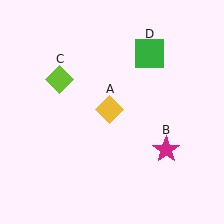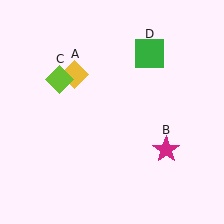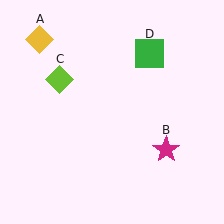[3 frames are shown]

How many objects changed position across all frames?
1 object changed position: yellow diamond (object A).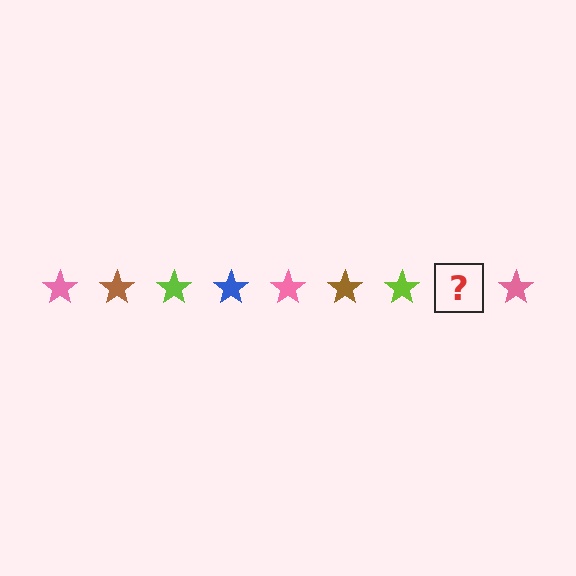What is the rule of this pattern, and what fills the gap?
The rule is that the pattern cycles through pink, brown, lime, blue stars. The gap should be filled with a blue star.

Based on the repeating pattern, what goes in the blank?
The blank should be a blue star.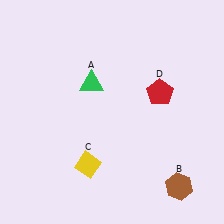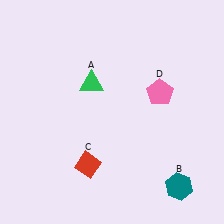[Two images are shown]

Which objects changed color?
B changed from brown to teal. C changed from yellow to red. D changed from red to pink.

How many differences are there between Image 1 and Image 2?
There are 3 differences between the two images.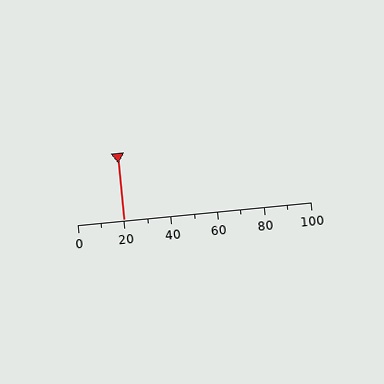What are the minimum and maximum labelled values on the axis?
The axis runs from 0 to 100.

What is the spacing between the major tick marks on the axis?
The major ticks are spaced 20 apart.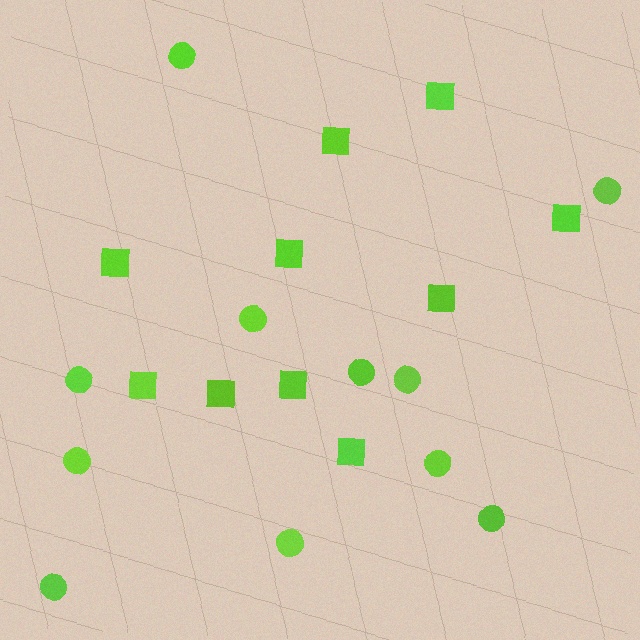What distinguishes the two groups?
There are 2 groups: one group of circles (11) and one group of squares (10).